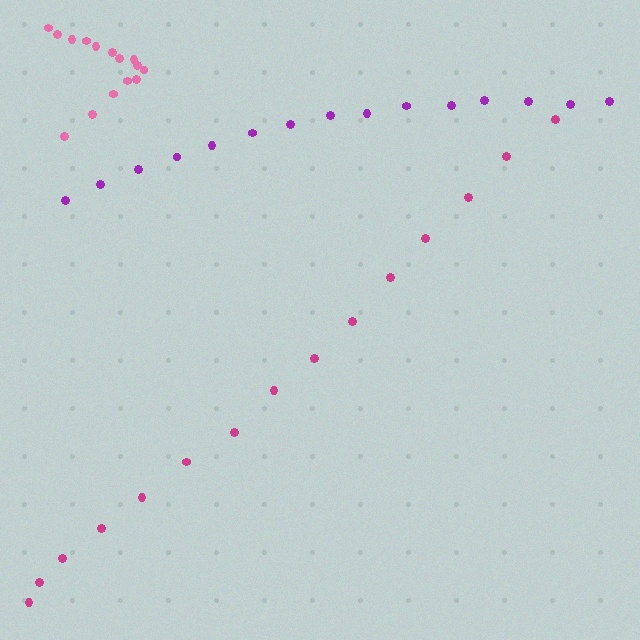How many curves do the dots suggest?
There are 3 distinct paths.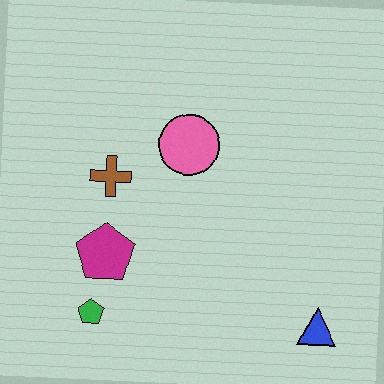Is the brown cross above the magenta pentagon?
Yes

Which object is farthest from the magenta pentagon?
The blue triangle is farthest from the magenta pentagon.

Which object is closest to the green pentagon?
The magenta pentagon is closest to the green pentagon.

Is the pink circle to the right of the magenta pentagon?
Yes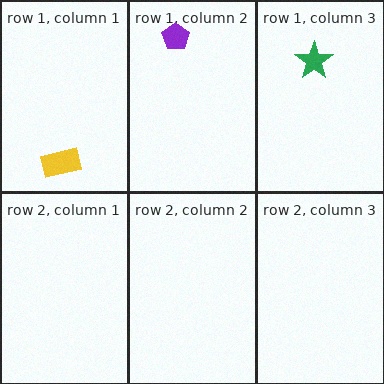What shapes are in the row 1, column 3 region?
The green star.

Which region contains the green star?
The row 1, column 3 region.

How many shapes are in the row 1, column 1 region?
1.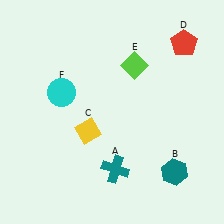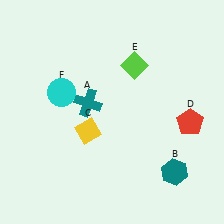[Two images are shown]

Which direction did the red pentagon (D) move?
The red pentagon (D) moved down.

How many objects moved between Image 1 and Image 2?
2 objects moved between the two images.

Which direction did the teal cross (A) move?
The teal cross (A) moved up.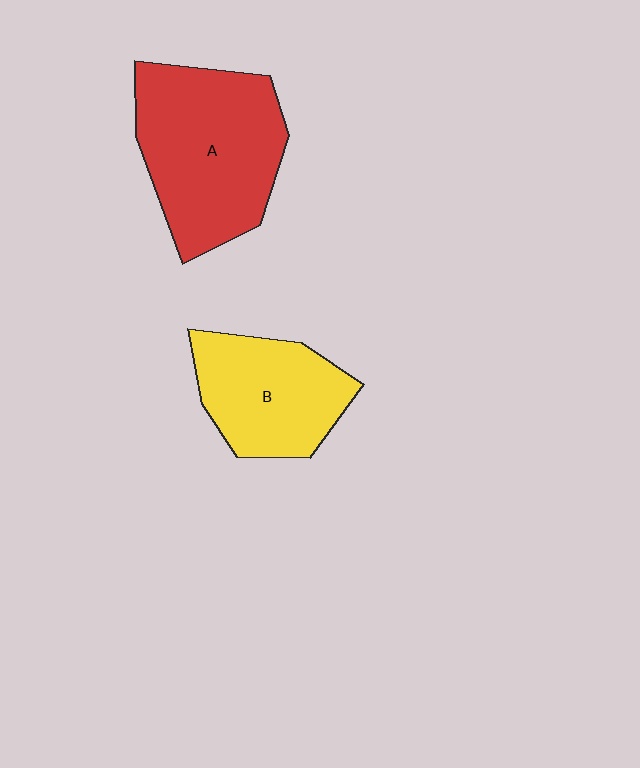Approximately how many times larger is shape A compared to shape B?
Approximately 1.4 times.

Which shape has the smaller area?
Shape B (yellow).